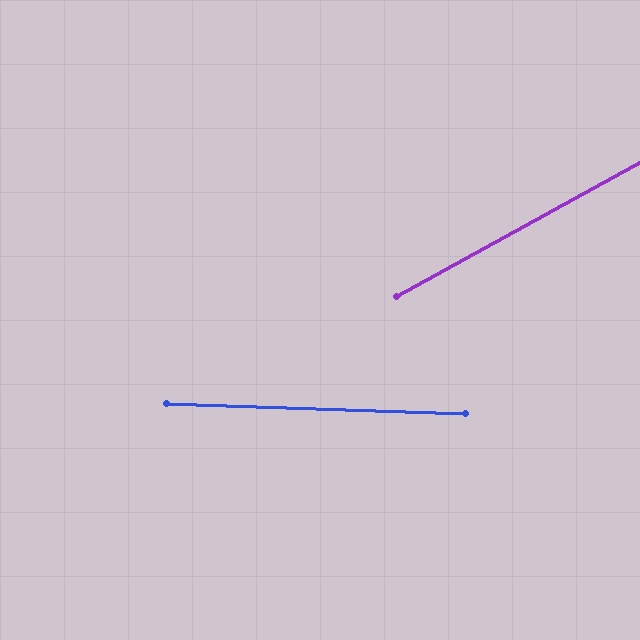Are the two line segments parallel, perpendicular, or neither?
Neither parallel nor perpendicular — they differ by about 31°.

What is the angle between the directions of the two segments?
Approximately 31 degrees.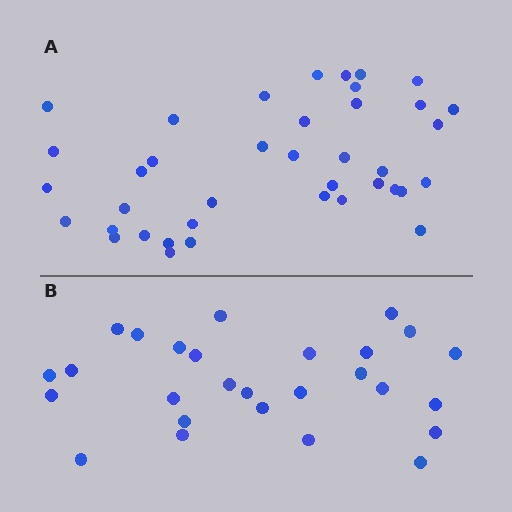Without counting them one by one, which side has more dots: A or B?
Region A (the top region) has more dots.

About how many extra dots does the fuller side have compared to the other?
Region A has roughly 12 or so more dots than region B.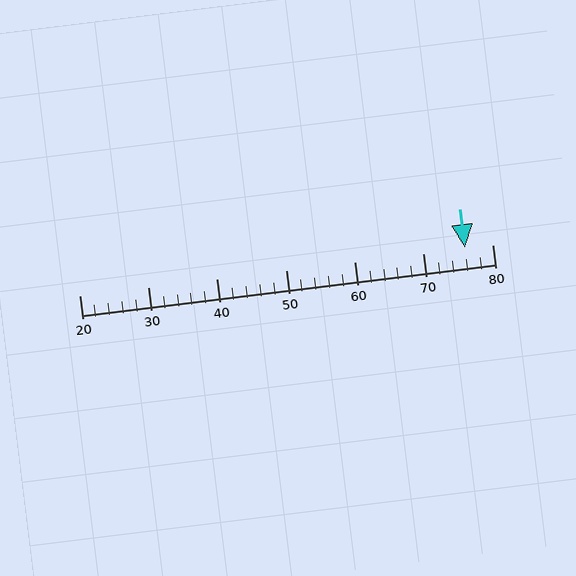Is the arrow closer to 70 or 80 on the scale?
The arrow is closer to 80.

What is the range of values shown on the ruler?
The ruler shows values from 20 to 80.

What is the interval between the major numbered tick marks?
The major tick marks are spaced 10 units apart.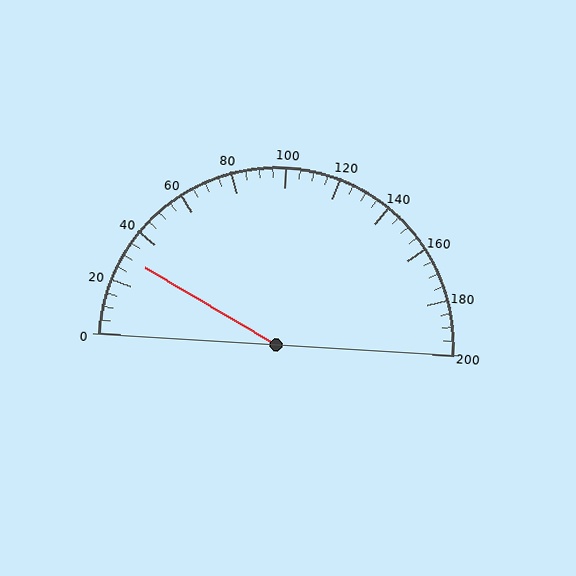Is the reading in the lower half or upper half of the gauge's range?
The reading is in the lower half of the range (0 to 200).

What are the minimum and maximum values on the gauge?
The gauge ranges from 0 to 200.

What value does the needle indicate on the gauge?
The needle indicates approximately 30.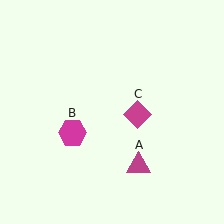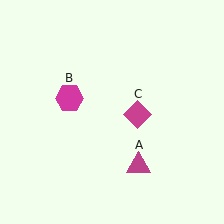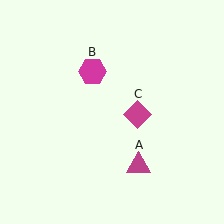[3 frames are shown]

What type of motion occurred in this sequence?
The magenta hexagon (object B) rotated clockwise around the center of the scene.